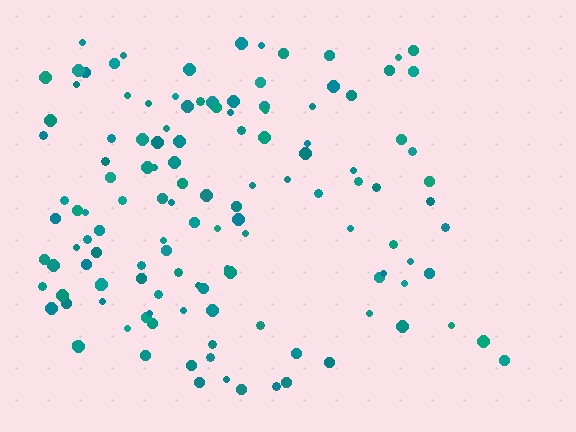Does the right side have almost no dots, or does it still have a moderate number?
Still a moderate number, just noticeably fewer than the left.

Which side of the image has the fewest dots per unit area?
The right.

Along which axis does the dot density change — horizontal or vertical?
Horizontal.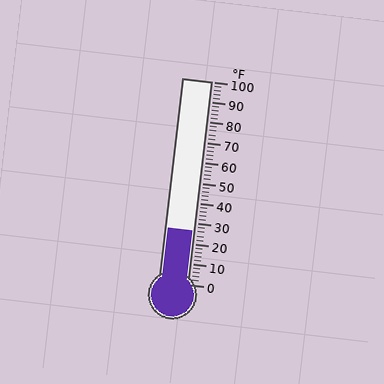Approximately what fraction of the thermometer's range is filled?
The thermometer is filled to approximately 25% of its range.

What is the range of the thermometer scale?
The thermometer scale ranges from 0°F to 100°F.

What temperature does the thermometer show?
The thermometer shows approximately 26°F.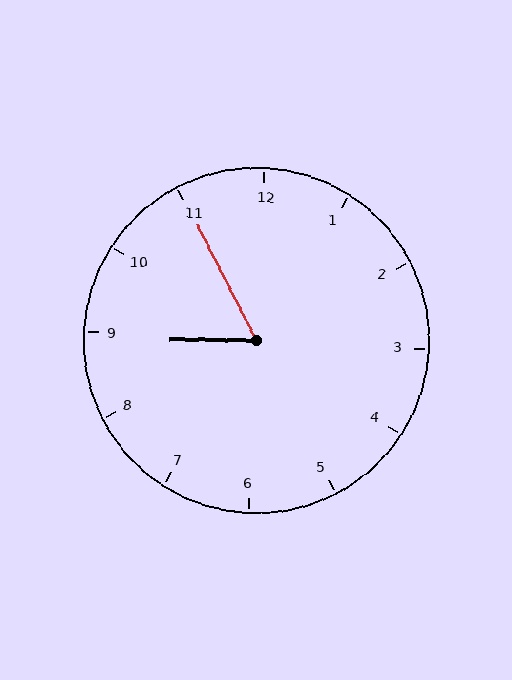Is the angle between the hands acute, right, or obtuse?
It is acute.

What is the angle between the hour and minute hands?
Approximately 62 degrees.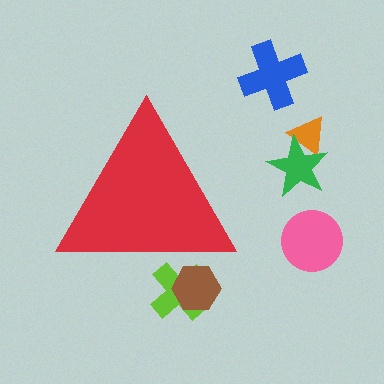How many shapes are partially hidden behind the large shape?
2 shapes are partially hidden.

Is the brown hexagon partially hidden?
Yes, the brown hexagon is partially hidden behind the red triangle.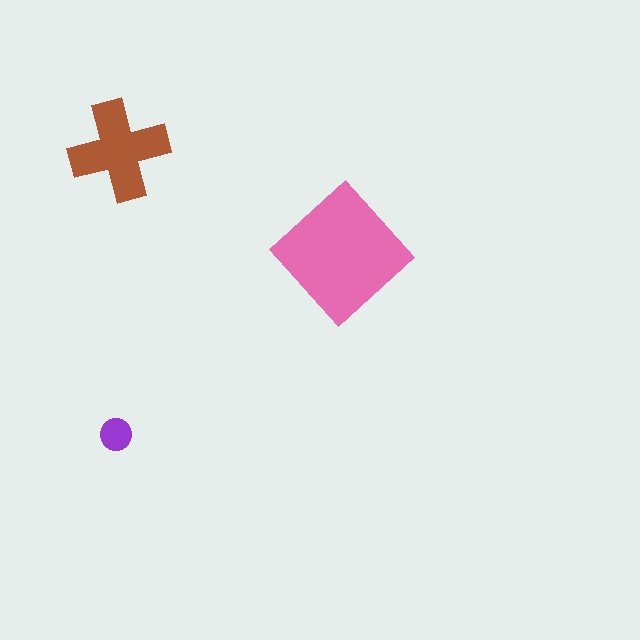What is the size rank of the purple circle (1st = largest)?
3rd.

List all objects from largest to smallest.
The pink diamond, the brown cross, the purple circle.